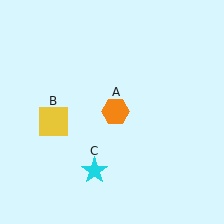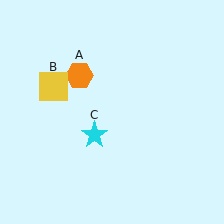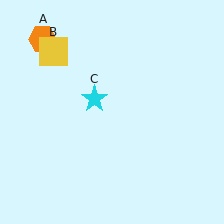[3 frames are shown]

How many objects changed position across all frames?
3 objects changed position: orange hexagon (object A), yellow square (object B), cyan star (object C).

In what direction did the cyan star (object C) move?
The cyan star (object C) moved up.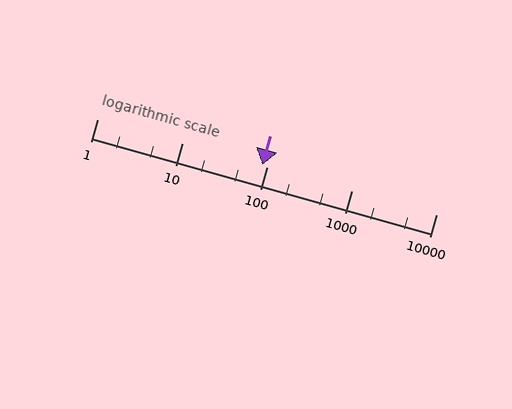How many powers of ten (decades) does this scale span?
The scale spans 4 decades, from 1 to 10000.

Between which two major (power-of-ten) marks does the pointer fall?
The pointer is between 10 and 100.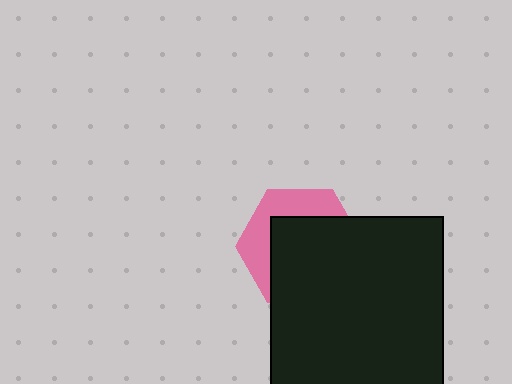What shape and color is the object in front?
The object in front is a black square.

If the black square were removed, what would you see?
You would see the complete pink hexagon.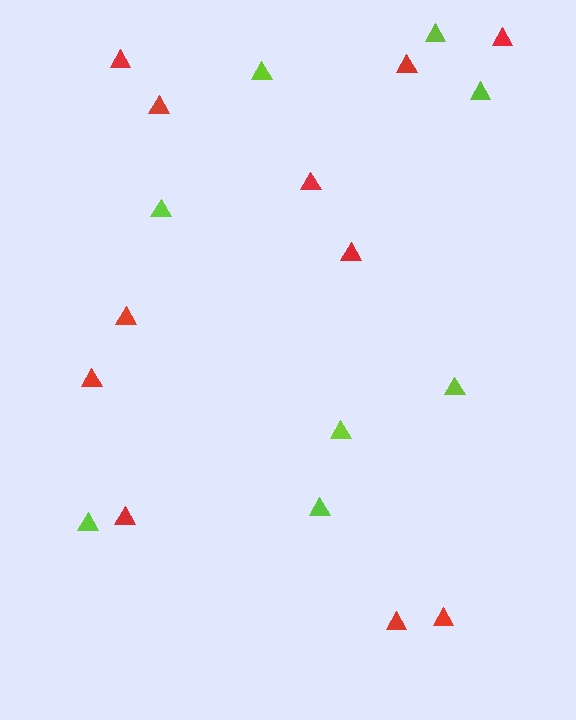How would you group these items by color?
There are 2 groups: one group of red triangles (11) and one group of lime triangles (8).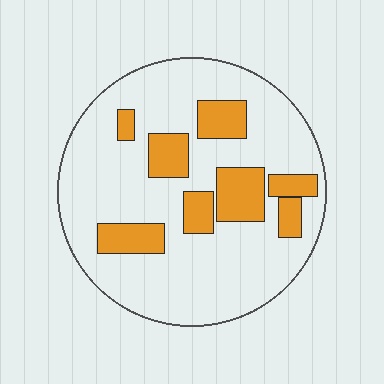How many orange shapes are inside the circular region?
8.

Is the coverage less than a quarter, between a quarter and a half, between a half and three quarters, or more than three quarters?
Less than a quarter.